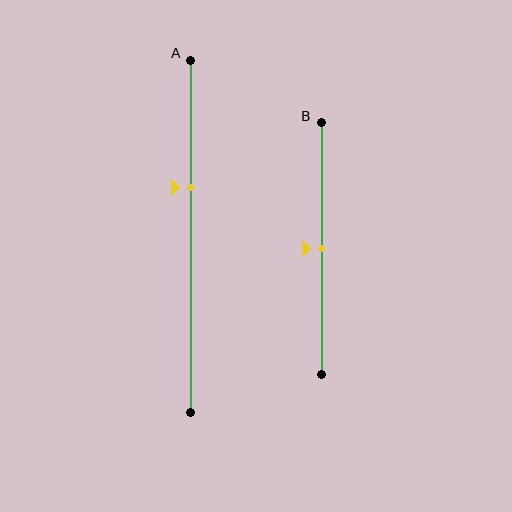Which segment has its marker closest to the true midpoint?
Segment B has its marker closest to the true midpoint.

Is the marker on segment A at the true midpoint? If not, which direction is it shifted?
No, the marker on segment A is shifted upward by about 14% of the segment length.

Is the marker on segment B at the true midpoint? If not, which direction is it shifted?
Yes, the marker on segment B is at the true midpoint.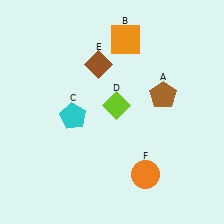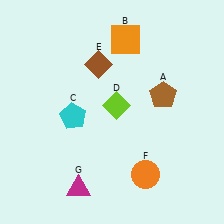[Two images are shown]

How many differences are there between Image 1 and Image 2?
There is 1 difference between the two images.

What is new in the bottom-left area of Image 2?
A magenta triangle (G) was added in the bottom-left area of Image 2.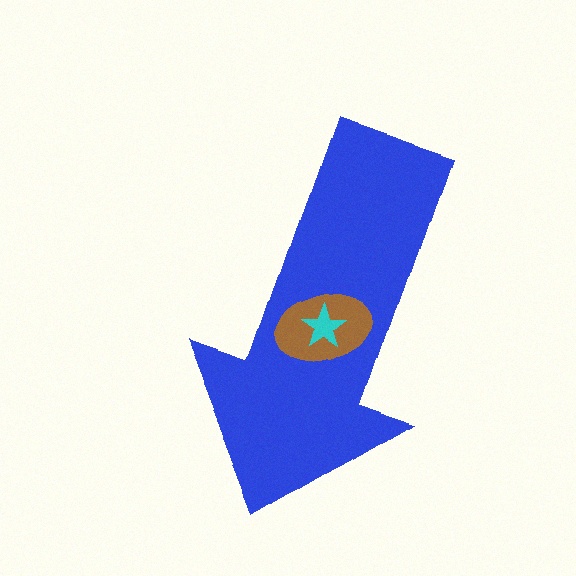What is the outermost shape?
The blue arrow.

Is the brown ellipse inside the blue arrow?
Yes.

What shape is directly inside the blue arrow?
The brown ellipse.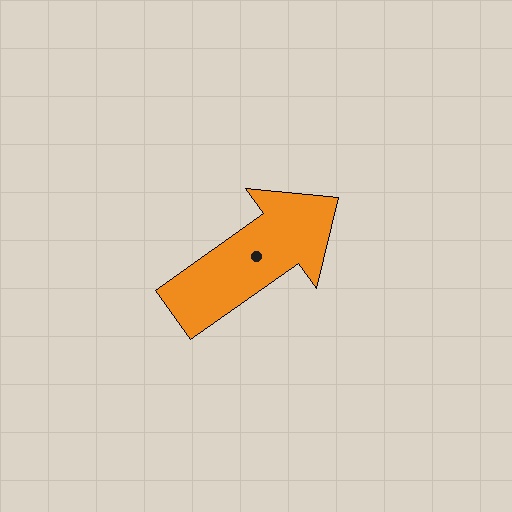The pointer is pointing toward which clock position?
Roughly 2 o'clock.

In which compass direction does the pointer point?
Northeast.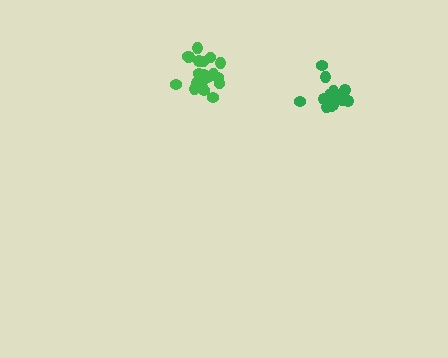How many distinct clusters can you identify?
There are 2 distinct clusters.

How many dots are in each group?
Group 1: 16 dots, Group 2: 21 dots (37 total).